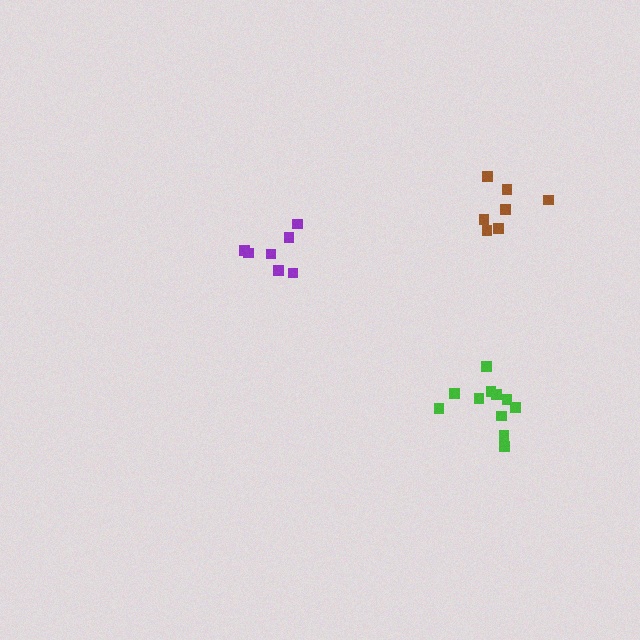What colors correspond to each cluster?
The clusters are colored: purple, brown, green.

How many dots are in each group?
Group 1: 7 dots, Group 2: 7 dots, Group 3: 11 dots (25 total).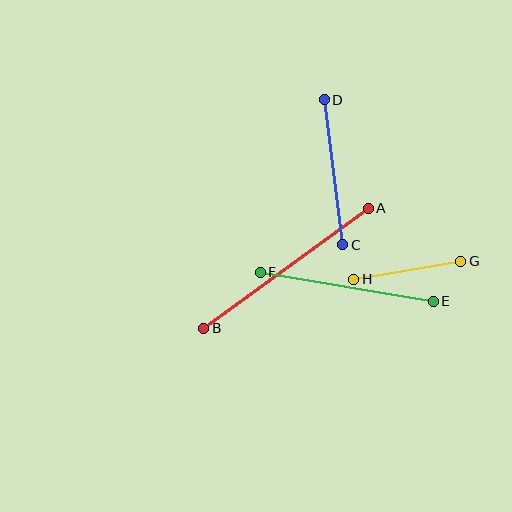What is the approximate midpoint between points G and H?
The midpoint is at approximately (407, 270) pixels.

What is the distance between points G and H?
The distance is approximately 109 pixels.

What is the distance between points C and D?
The distance is approximately 146 pixels.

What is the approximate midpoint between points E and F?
The midpoint is at approximately (347, 287) pixels.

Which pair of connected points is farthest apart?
Points A and B are farthest apart.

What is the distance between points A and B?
The distance is approximately 203 pixels.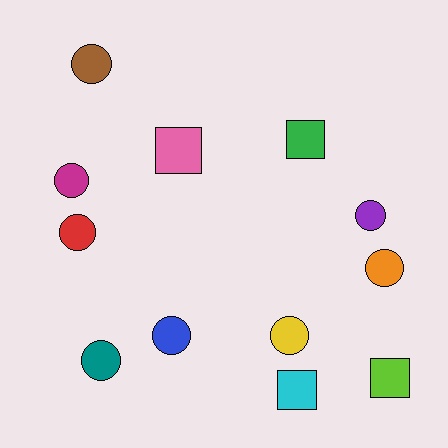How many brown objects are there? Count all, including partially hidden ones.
There is 1 brown object.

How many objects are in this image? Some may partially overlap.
There are 12 objects.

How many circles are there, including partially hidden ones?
There are 8 circles.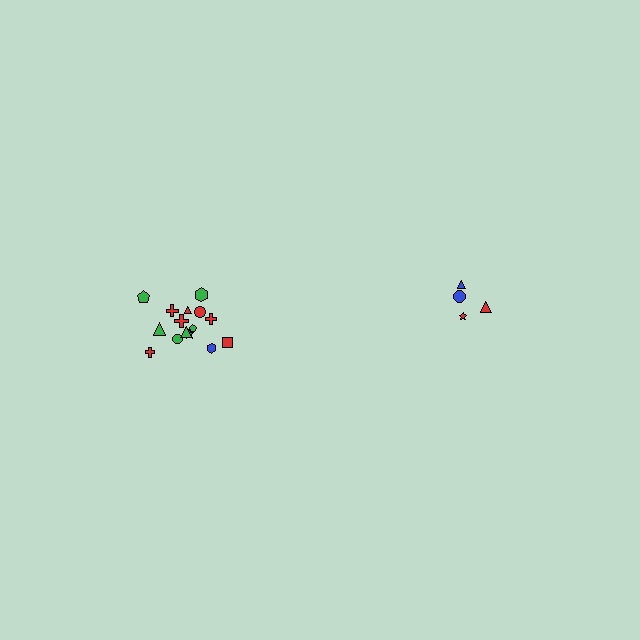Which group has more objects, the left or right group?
The left group.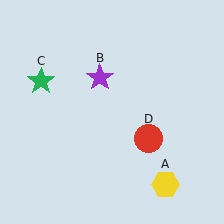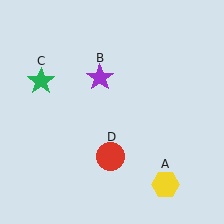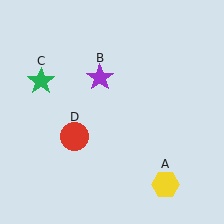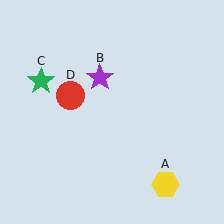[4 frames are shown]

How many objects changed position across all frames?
1 object changed position: red circle (object D).